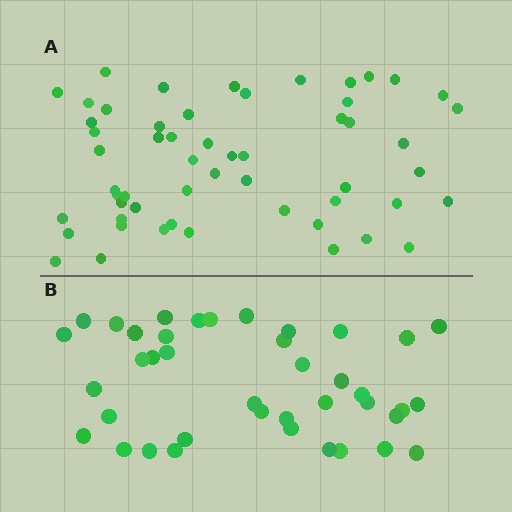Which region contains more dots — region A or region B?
Region A (the top region) has more dots.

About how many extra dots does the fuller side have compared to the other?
Region A has approximately 15 more dots than region B.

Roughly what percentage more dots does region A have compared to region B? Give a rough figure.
About 40% more.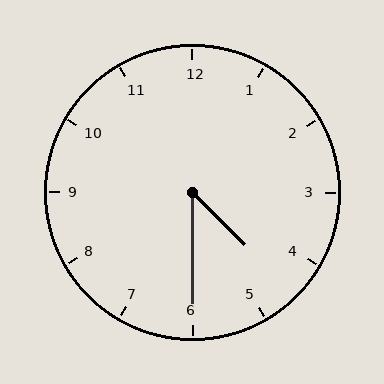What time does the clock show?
4:30.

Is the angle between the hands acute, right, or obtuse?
It is acute.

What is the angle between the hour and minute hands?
Approximately 45 degrees.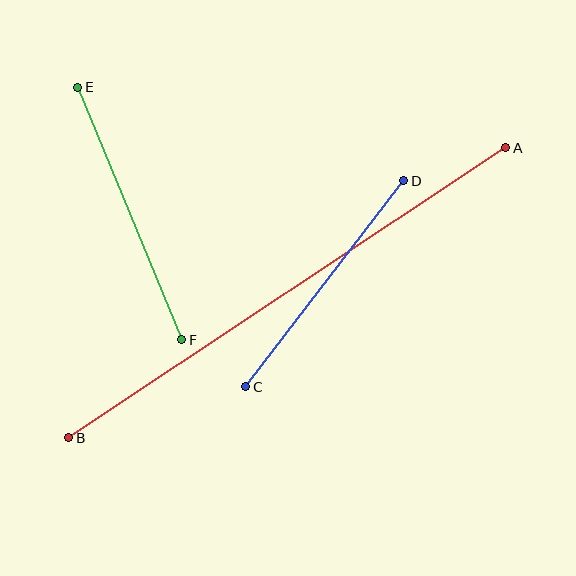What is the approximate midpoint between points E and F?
The midpoint is at approximately (130, 214) pixels.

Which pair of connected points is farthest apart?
Points A and B are farthest apart.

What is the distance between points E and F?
The distance is approximately 273 pixels.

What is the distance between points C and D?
The distance is approximately 260 pixels.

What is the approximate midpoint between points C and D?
The midpoint is at approximately (325, 284) pixels.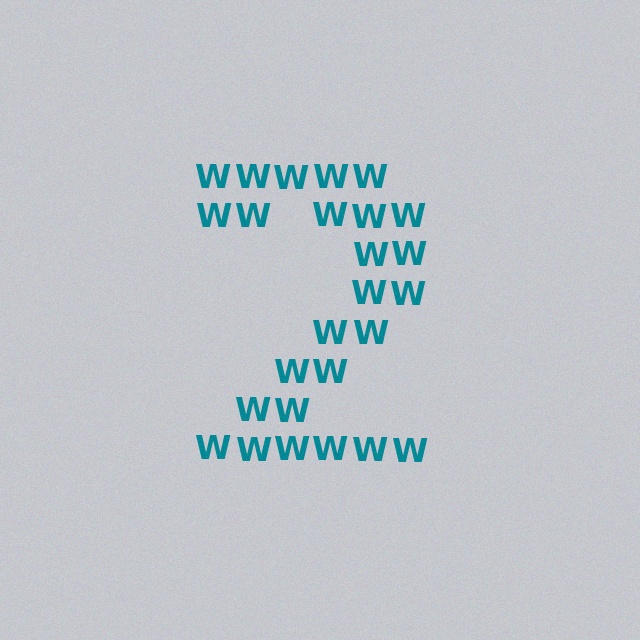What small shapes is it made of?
It is made of small letter W's.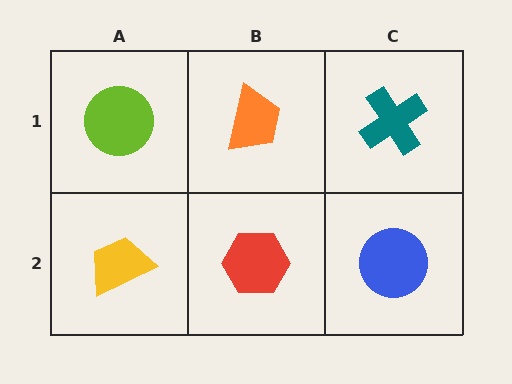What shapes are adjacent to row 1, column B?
A red hexagon (row 2, column B), a lime circle (row 1, column A), a teal cross (row 1, column C).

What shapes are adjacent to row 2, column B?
An orange trapezoid (row 1, column B), a yellow trapezoid (row 2, column A), a blue circle (row 2, column C).